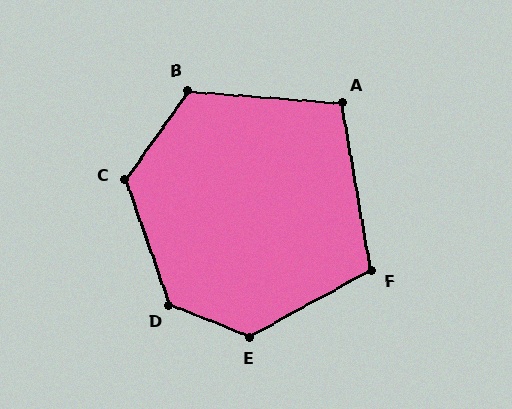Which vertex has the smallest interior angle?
A, at approximately 105 degrees.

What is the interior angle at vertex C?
Approximately 126 degrees (obtuse).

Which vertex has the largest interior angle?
D, at approximately 131 degrees.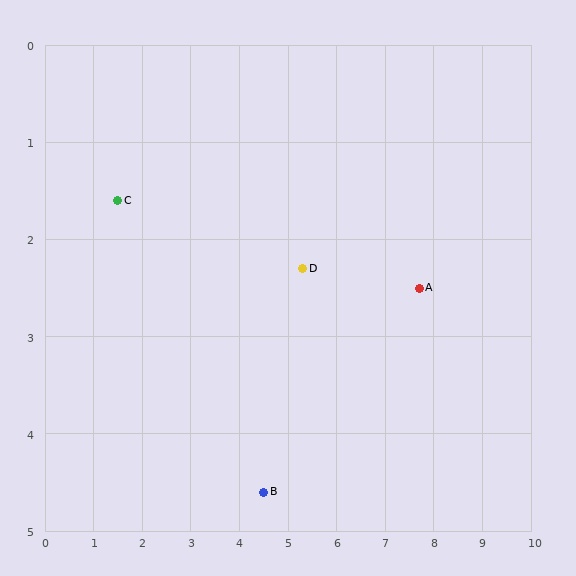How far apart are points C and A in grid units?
Points C and A are about 6.3 grid units apart.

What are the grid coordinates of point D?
Point D is at approximately (5.3, 2.3).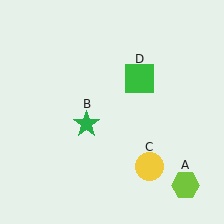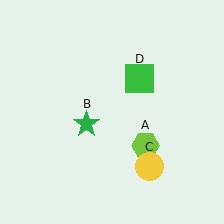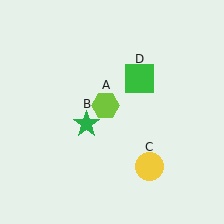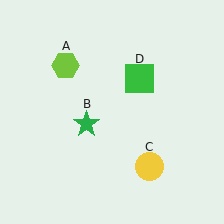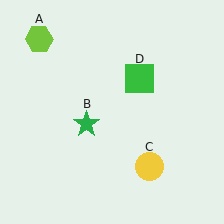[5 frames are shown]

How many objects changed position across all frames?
1 object changed position: lime hexagon (object A).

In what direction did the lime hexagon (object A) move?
The lime hexagon (object A) moved up and to the left.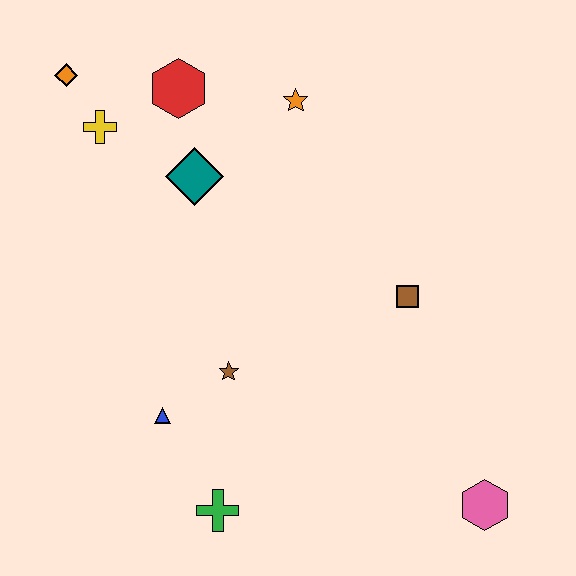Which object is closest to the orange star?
The red hexagon is closest to the orange star.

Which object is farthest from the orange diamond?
The pink hexagon is farthest from the orange diamond.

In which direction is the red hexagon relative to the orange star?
The red hexagon is to the left of the orange star.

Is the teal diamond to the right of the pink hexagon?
No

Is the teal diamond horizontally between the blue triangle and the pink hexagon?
Yes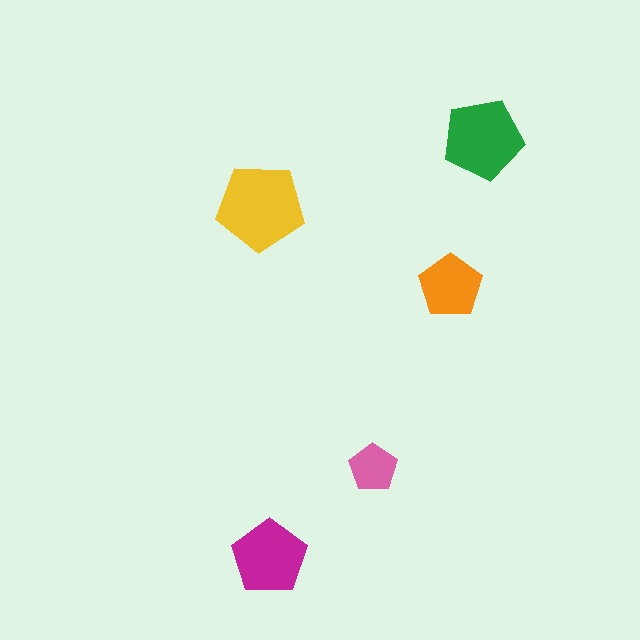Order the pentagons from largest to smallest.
the yellow one, the green one, the magenta one, the orange one, the pink one.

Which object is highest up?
The green pentagon is topmost.